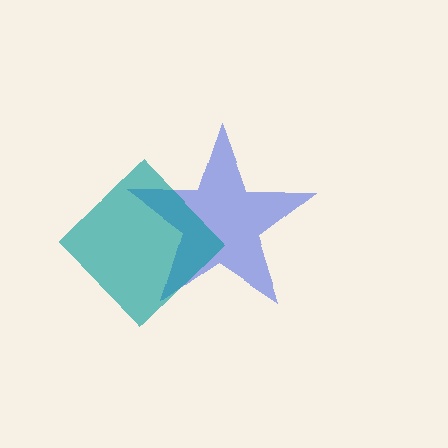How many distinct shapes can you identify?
There are 2 distinct shapes: a blue star, a teal diamond.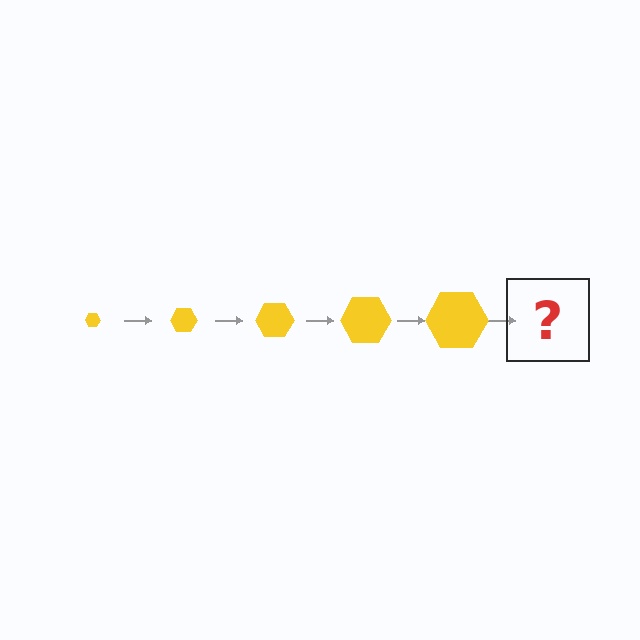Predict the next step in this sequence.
The next step is a yellow hexagon, larger than the previous one.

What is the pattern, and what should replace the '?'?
The pattern is that the hexagon gets progressively larger each step. The '?' should be a yellow hexagon, larger than the previous one.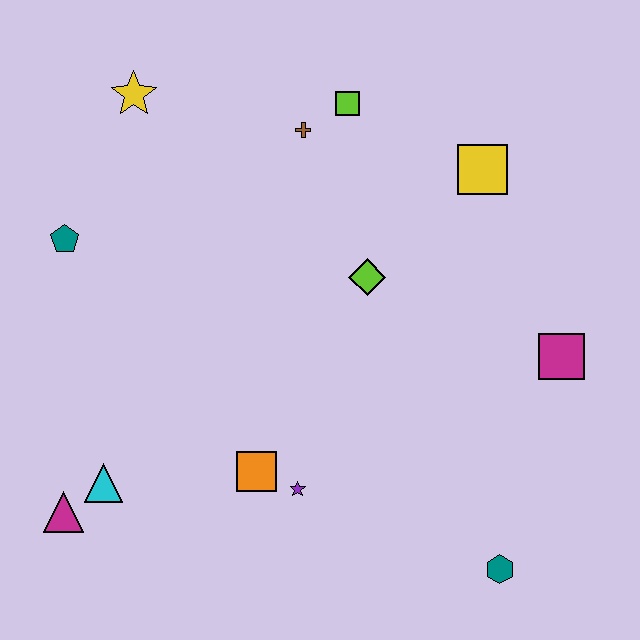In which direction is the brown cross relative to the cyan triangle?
The brown cross is above the cyan triangle.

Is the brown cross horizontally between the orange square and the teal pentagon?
No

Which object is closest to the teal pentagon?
The yellow star is closest to the teal pentagon.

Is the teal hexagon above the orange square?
No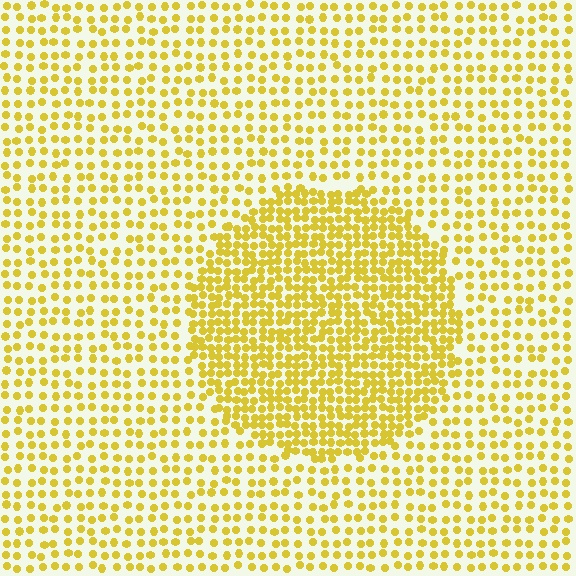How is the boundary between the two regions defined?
The boundary is defined by a change in element density (approximately 2.0x ratio). All elements are the same color, size, and shape.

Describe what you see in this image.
The image contains small yellow elements arranged at two different densities. A circle-shaped region is visible where the elements are more densely packed than the surrounding area.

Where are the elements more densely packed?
The elements are more densely packed inside the circle boundary.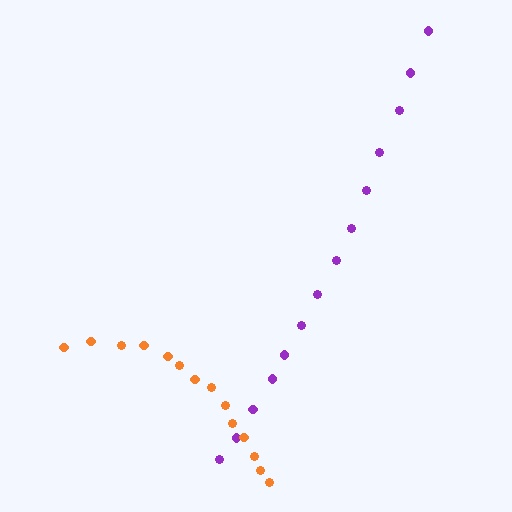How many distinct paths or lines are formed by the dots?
There are 2 distinct paths.